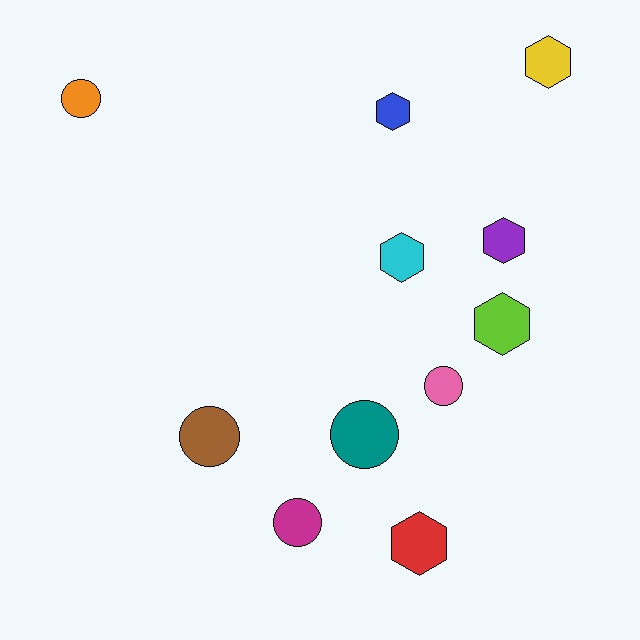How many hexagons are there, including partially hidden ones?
There are 6 hexagons.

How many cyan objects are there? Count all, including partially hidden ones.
There is 1 cyan object.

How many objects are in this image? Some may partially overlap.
There are 11 objects.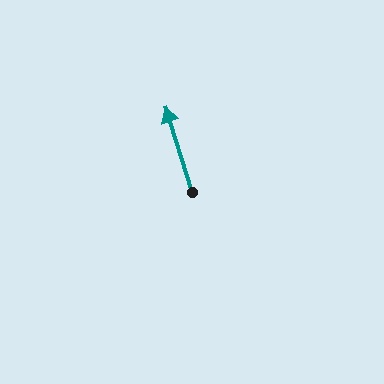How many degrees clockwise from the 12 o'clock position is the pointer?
Approximately 343 degrees.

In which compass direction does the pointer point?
North.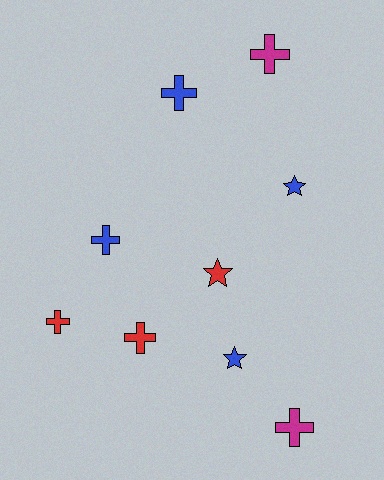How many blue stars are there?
There are 2 blue stars.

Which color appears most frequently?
Blue, with 4 objects.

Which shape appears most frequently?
Cross, with 6 objects.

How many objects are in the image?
There are 9 objects.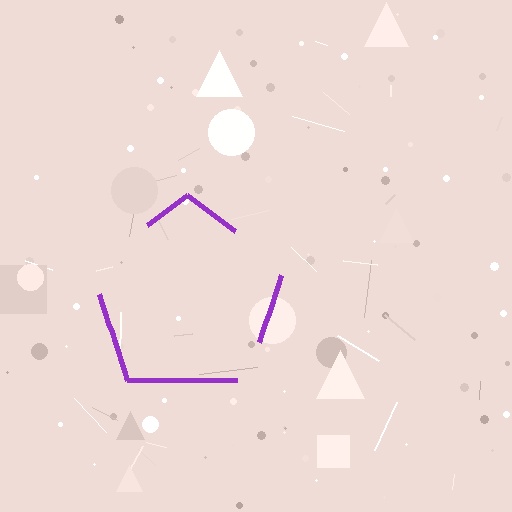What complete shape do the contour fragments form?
The contour fragments form a pentagon.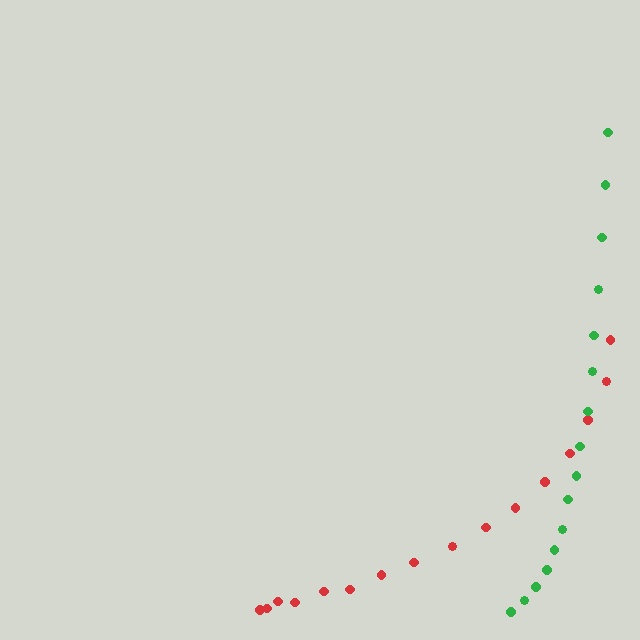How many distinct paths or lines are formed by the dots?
There are 2 distinct paths.